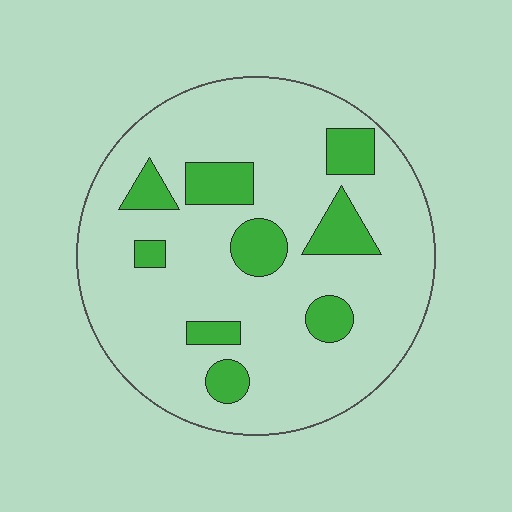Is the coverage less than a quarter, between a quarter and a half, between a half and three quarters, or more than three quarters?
Less than a quarter.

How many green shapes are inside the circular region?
9.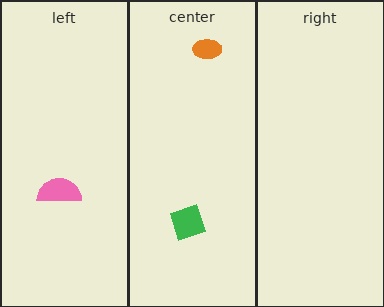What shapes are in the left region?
The pink semicircle.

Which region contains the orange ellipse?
The center region.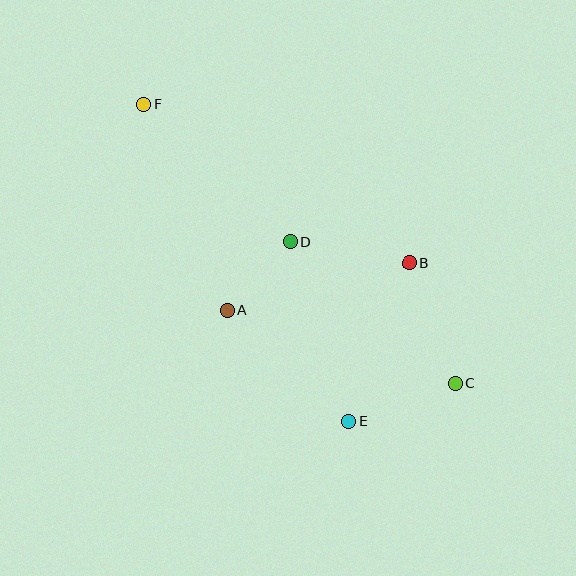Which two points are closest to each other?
Points A and D are closest to each other.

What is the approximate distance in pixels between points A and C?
The distance between A and C is approximately 239 pixels.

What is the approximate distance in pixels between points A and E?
The distance between A and E is approximately 165 pixels.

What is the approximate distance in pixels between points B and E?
The distance between B and E is approximately 169 pixels.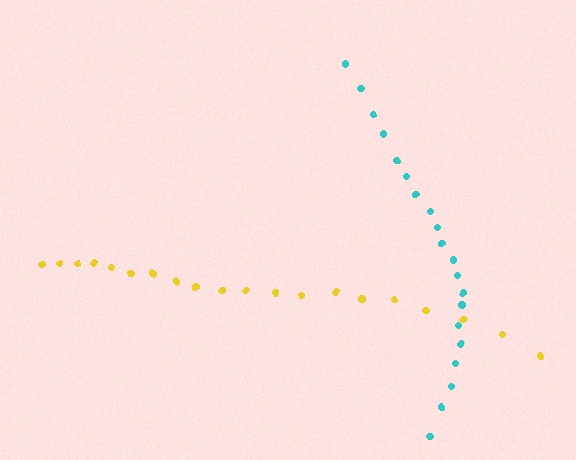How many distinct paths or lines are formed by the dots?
There are 2 distinct paths.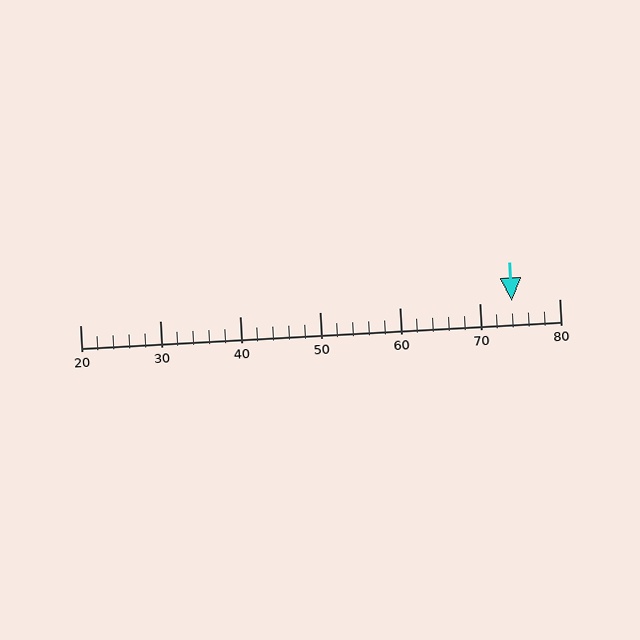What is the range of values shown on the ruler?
The ruler shows values from 20 to 80.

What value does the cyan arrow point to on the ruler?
The cyan arrow points to approximately 74.